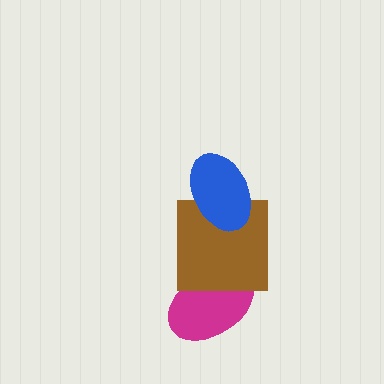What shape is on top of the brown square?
The blue ellipse is on top of the brown square.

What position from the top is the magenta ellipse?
The magenta ellipse is 3rd from the top.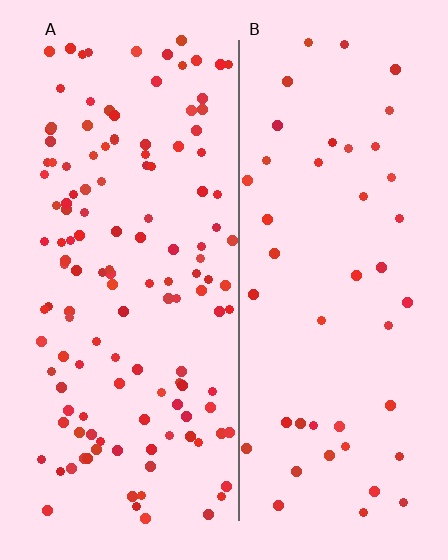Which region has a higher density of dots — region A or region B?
A (the left).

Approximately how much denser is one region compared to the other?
Approximately 2.9× — region A over region B.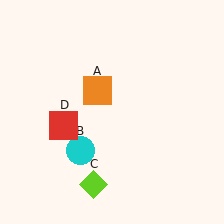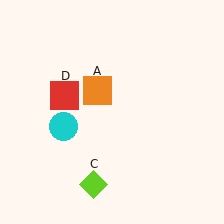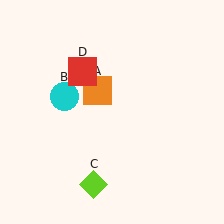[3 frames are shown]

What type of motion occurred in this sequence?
The cyan circle (object B), red square (object D) rotated clockwise around the center of the scene.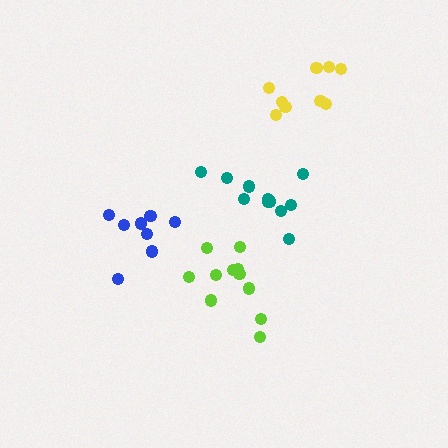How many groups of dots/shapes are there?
There are 4 groups.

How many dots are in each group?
Group 1: 11 dots, Group 2: 8 dots, Group 3: 11 dots, Group 4: 9 dots (39 total).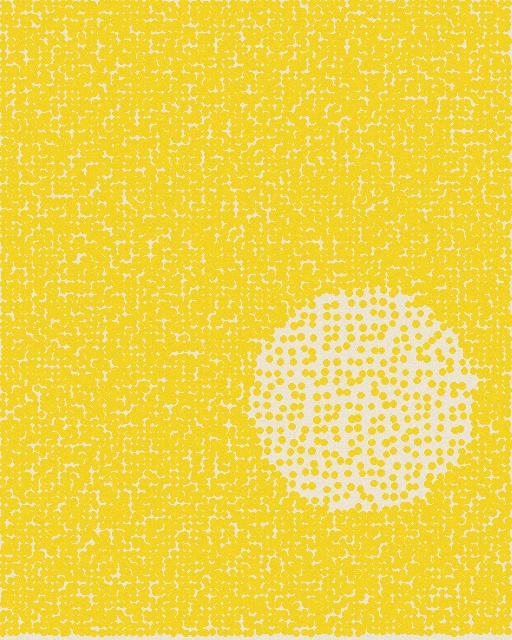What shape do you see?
I see a circle.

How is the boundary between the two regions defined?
The boundary is defined by a change in element density (approximately 3.1x ratio). All elements are the same color, size, and shape.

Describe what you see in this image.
The image contains small yellow elements arranged at two different densities. A circle-shaped region is visible where the elements are less densely packed than the surrounding area.